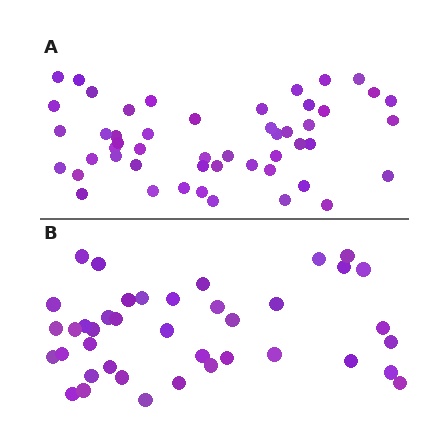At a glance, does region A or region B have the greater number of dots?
Region A (the top region) has more dots.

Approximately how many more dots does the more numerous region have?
Region A has roughly 10 or so more dots than region B.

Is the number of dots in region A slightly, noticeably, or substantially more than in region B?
Region A has noticeably more, but not dramatically so. The ratio is roughly 1.2 to 1.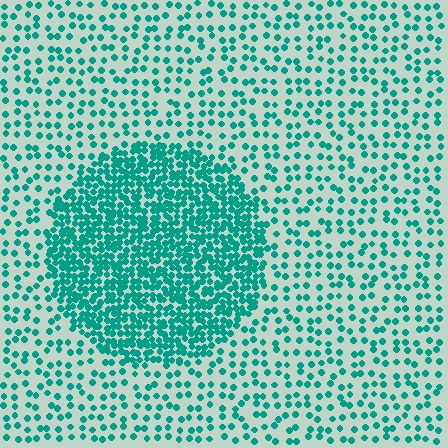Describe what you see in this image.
The image contains small teal elements arranged at two different densities. A circle-shaped region is visible where the elements are more densely packed than the surrounding area.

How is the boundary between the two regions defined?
The boundary is defined by a change in element density (approximately 2.8x ratio). All elements are the same color, size, and shape.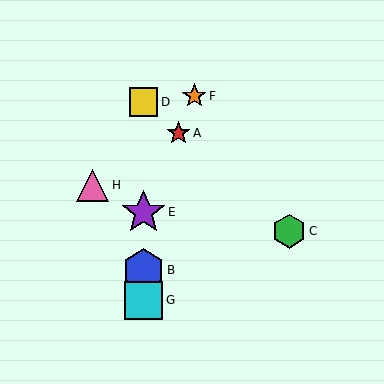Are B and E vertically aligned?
Yes, both are at x≈143.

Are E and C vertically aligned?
No, E is at x≈143 and C is at x≈289.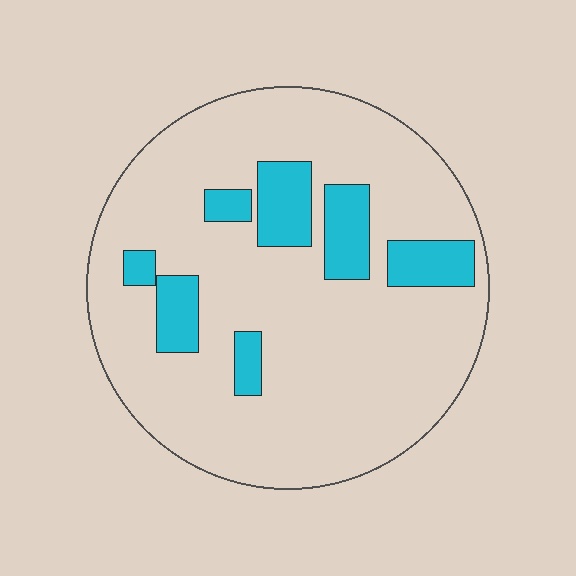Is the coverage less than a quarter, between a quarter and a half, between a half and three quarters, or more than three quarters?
Less than a quarter.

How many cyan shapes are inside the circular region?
7.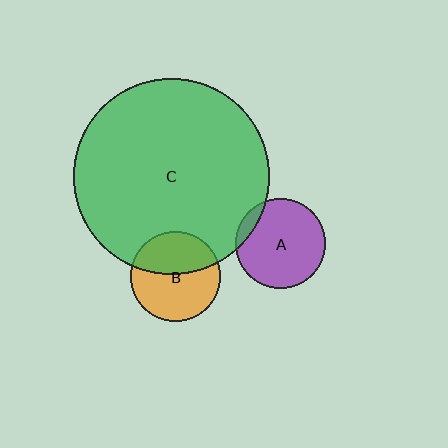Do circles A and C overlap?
Yes.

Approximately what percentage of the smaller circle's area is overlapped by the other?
Approximately 10%.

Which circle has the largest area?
Circle C (green).